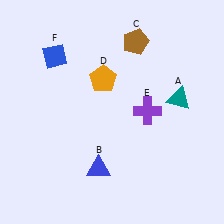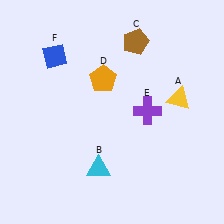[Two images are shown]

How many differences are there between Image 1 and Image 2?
There are 2 differences between the two images.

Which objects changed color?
A changed from teal to yellow. B changed from blue to cyan.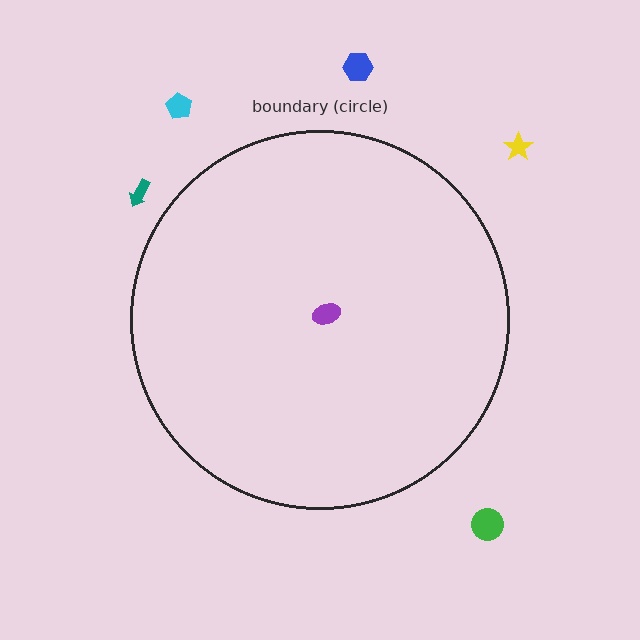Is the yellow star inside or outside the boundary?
Outside.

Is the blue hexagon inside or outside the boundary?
Outside.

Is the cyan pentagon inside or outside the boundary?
Outside.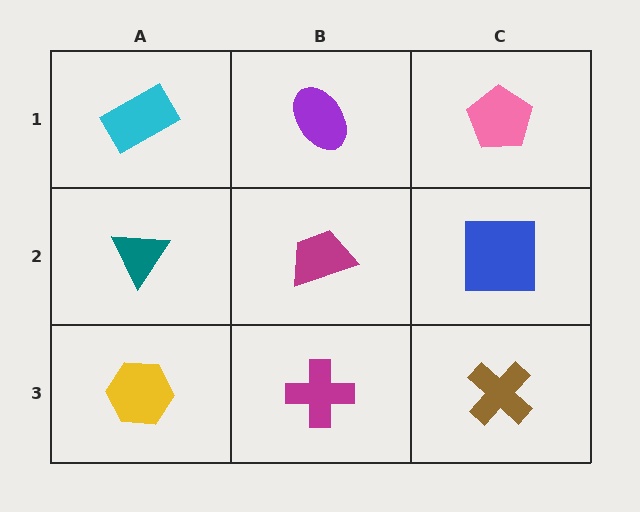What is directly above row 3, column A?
A teal triangle.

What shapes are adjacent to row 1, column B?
A magenta trapezoid (row 2, column B), a cyan rectangle (row 1, column A), a pink pentagon (row 1, column C).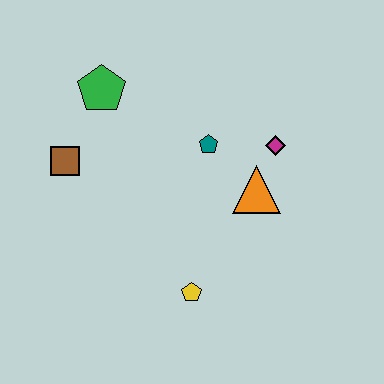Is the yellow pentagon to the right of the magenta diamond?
No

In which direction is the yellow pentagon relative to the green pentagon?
The yellow pentagon is below the green pentagon.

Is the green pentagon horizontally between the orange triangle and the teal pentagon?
No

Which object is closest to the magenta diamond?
The orange triangle is closest to the magenta diamond.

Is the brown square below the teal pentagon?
Yes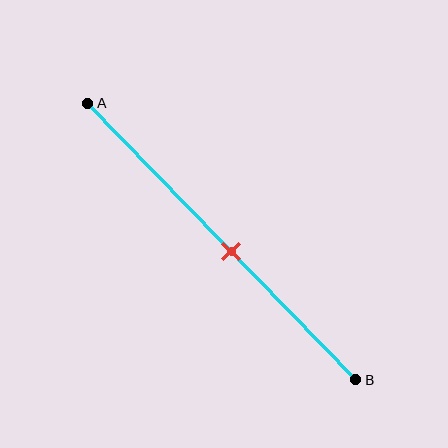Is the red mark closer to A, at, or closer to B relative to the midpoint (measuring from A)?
The red mark is closer to point B than the midpoint of segment AB.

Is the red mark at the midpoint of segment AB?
No, the mark is at about 55% from A, not at the 50% midpoint.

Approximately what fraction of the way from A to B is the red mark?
The red mark is approximately 55% of the way from A to B.